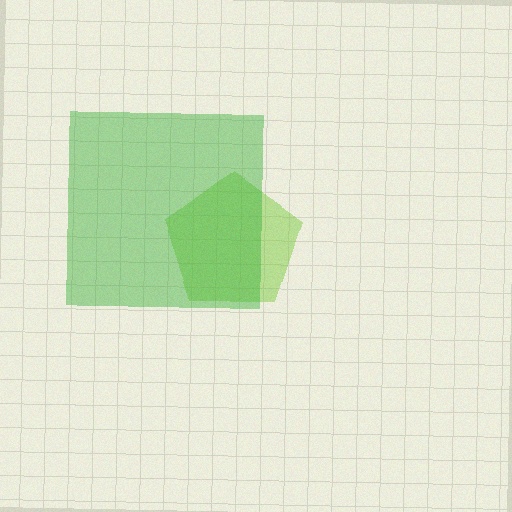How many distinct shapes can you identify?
There are 2 distinct shapes: a lime pentagon, a green square.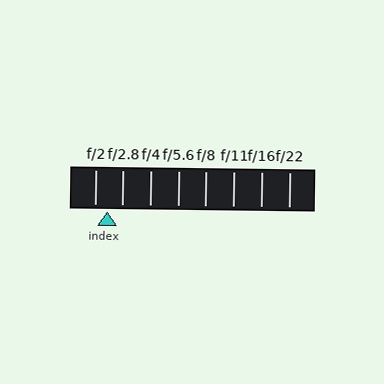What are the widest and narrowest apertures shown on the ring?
The widest aperture shown is f/2 and the narrowest is f/22.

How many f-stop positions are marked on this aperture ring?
There are 8 f-stop positions marked.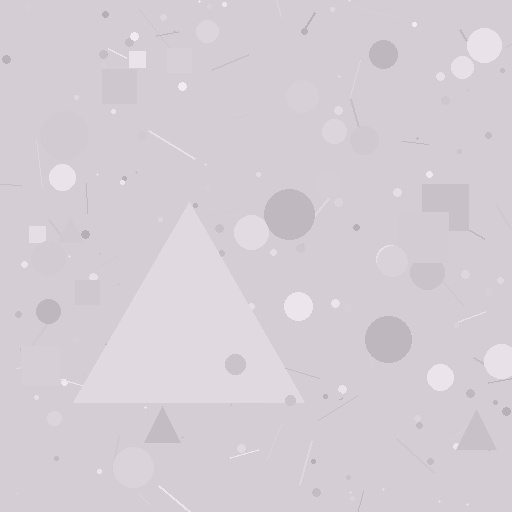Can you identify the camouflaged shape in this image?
The camouflaged shape is a triangle.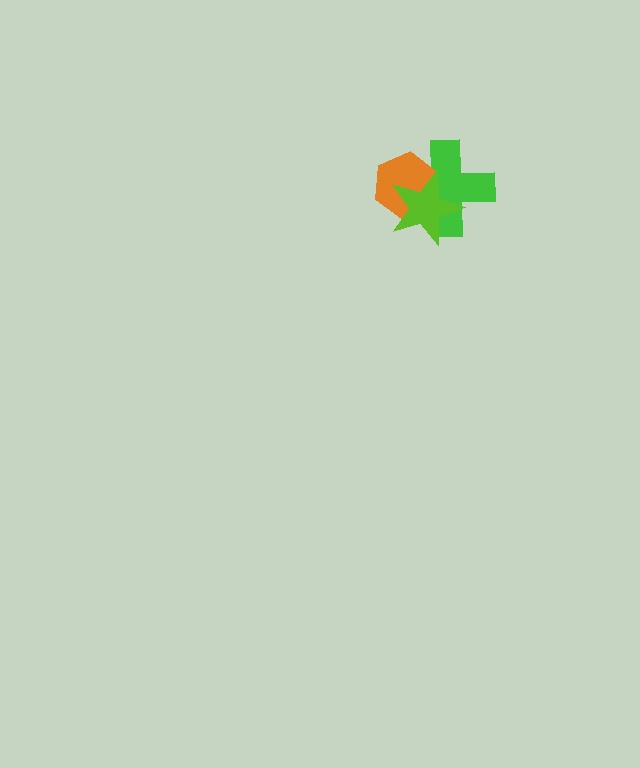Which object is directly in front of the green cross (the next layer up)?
The orange hexagon is directly in front of the green cross.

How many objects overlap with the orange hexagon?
2 objects overlap with the orange hexagon.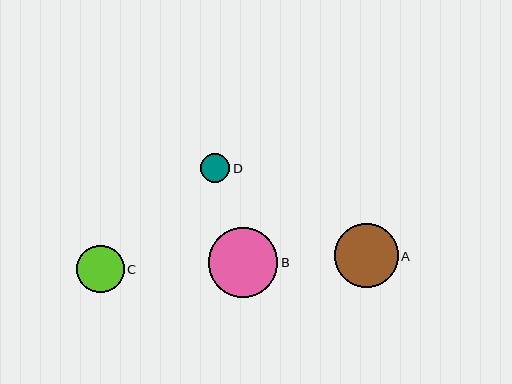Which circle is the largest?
Circle B is the largest with a size of approximately 70 pixels.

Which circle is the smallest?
Circle D is the smallest with a size of approximately 29 pixels.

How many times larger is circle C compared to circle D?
Circle C is approximately 1.6 times the size of circle D.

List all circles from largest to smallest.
From largest to smallest: B, A, C, D.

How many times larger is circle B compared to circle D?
Circle B is approximately 2.4 times the size of circle D.